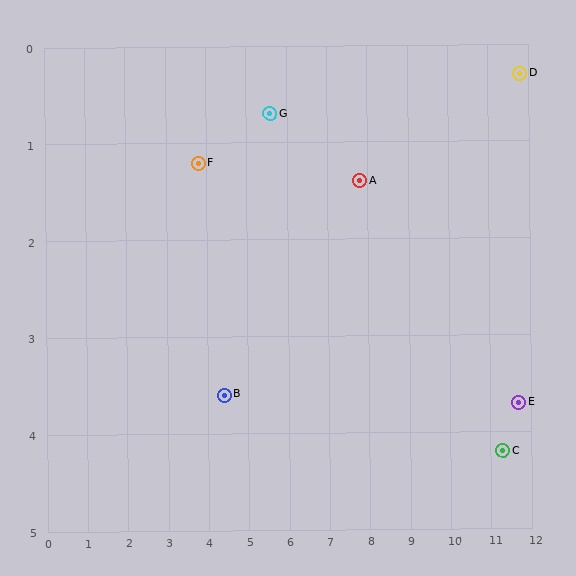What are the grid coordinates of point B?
Point B is at approximately (4.4, 3.6).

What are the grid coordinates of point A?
Point A is at approximately (7.8, 1.4).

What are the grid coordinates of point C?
Point C is at approximately (11.3, 4.2).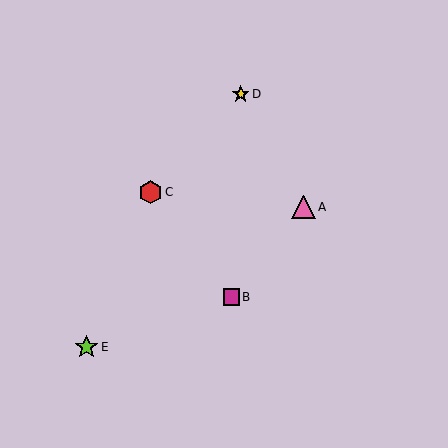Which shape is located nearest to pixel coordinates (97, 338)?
The lime star (labeled E) at (87, 347) is nearest to that location.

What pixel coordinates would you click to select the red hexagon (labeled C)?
Click at (151, 192) to select the red hexagon C.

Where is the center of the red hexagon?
The center of the red hexagon is at (151, 192).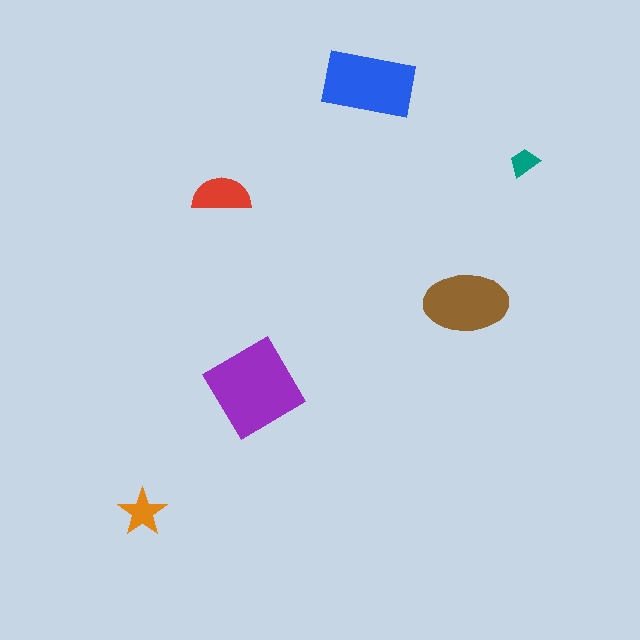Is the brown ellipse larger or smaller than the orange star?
Larger.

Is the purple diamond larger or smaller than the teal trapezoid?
Larger.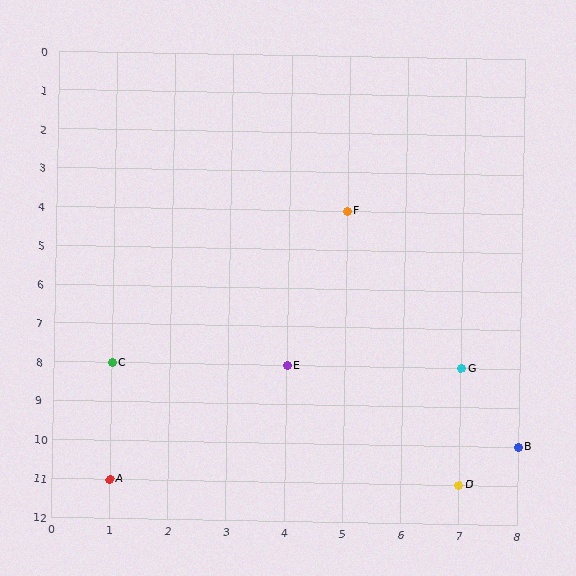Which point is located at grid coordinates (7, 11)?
Point D is at (7, 11).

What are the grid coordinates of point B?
Point B is at grid coordinates (8, 10).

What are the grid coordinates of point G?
Point G is at grid coordinates (7, 8).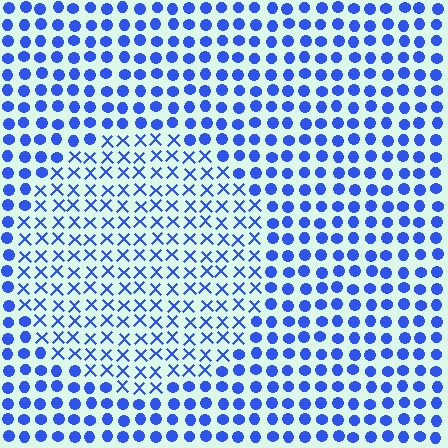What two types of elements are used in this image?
The image uses X marks inside the circle region and circles outside it.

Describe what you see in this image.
The image is filled with small blue elements arranged in a uniform grid. A circle-shaped region contains X marks, while the surrounding area contains circles. The boundary is defined purely by the change in element shape.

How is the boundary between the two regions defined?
The boundary is defined by a change in element shape: X marks inside vs. circles outside. All elements share the same color and spacing.